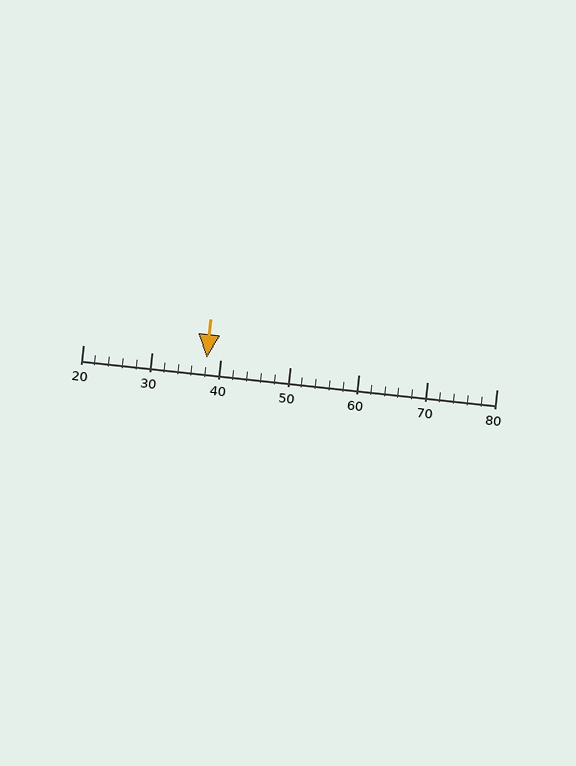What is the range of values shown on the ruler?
The ruler shows values from 20 to 80.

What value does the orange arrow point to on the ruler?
The orange arrow points to approximately 38.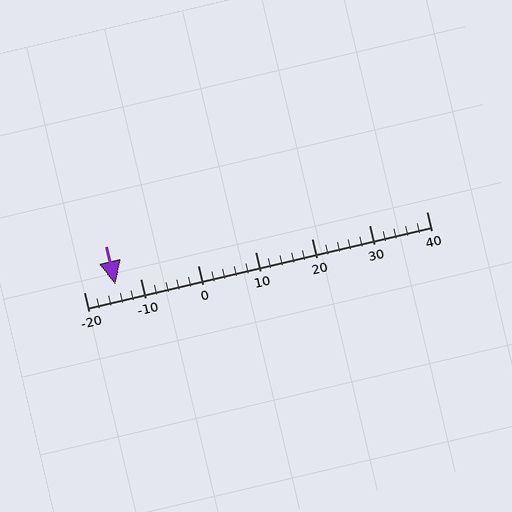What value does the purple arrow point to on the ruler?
The purple arrow points to approximately -14.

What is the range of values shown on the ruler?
The ruler shows values from -20 to 40.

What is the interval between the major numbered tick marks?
The major tick marks are spaced 10 units apart.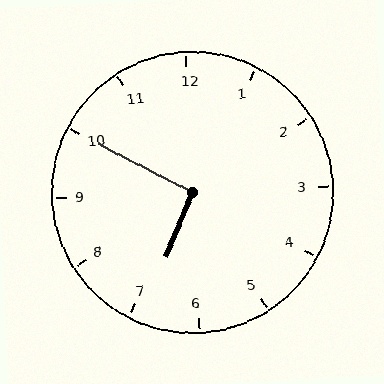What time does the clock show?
6:50.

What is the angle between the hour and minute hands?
Approximately 95 degrees.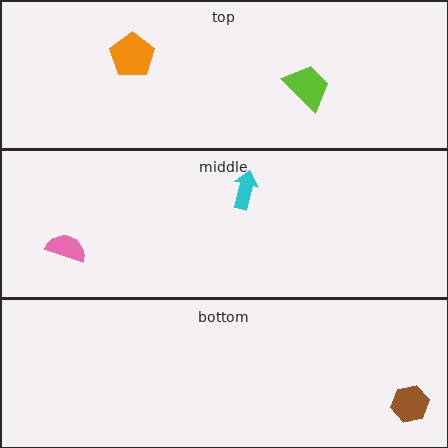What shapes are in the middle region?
The pink semicircle, the cyan arrow.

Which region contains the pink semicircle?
The middle region.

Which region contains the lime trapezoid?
The top region.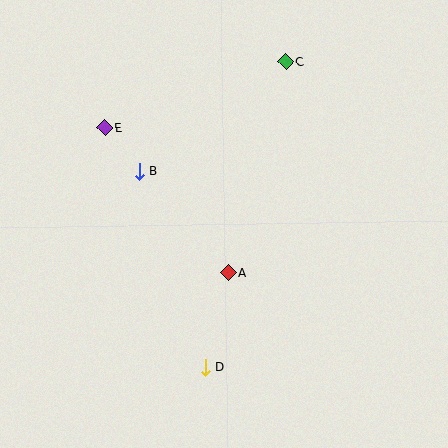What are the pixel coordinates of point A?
Point A is at (228, 273).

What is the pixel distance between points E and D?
The distance between E and D is 261 pixels.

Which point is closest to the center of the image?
Point A at (228, 273) is closest to the center.